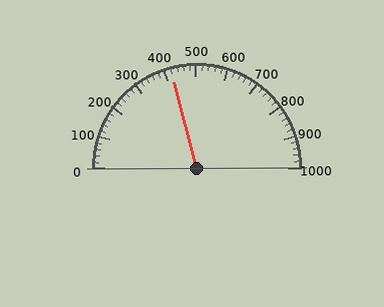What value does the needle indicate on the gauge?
The needle indicates approximately 420.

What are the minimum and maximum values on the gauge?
The gauge ranges from 0 to 1000.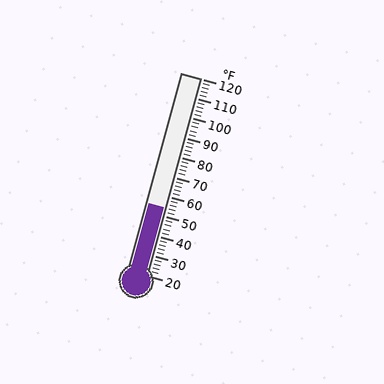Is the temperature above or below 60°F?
The temperature is below 60°F.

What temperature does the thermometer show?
The thermometer shows approximately 54°F.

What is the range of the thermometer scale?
The thermometer scale ranges from 20°F to 120°F.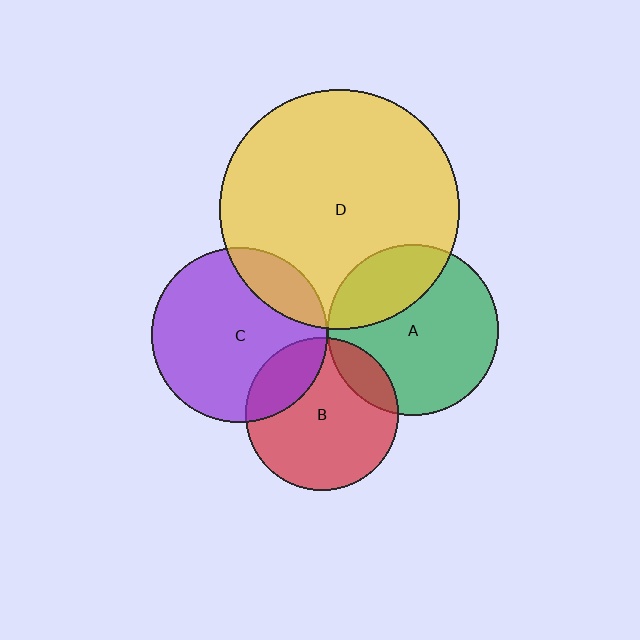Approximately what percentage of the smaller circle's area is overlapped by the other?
Approximately 30%.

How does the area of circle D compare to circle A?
Approximately 2.0 times.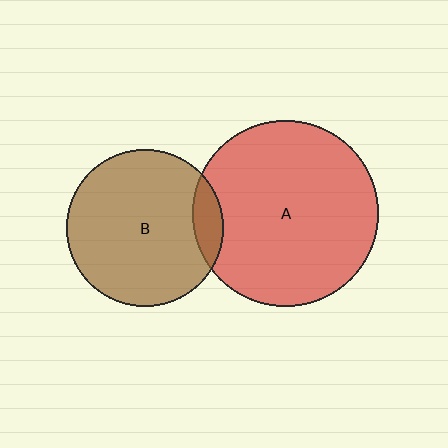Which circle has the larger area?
Circle A (red).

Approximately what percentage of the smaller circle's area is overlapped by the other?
Approximately 10%.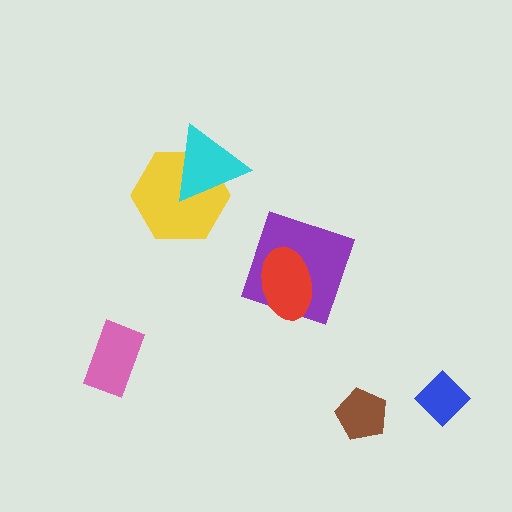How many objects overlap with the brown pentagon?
0 objects overlap with the brown pentagon.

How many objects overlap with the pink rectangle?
0 objects overlap with the pink rectangle.